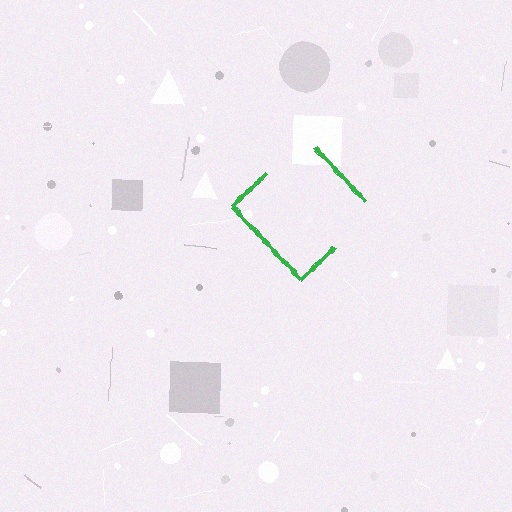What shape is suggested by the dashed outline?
The dashed outline suggests a diamond.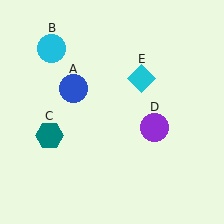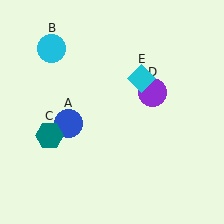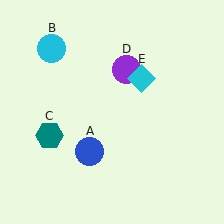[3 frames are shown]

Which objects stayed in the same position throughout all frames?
Cyan circle (object B) and teal hexagon (object C) and cyan diamond (object E) remained stationary.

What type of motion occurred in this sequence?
The blue circle (object A), purple circle (object D) rotated counterclockwise around the center of the scene.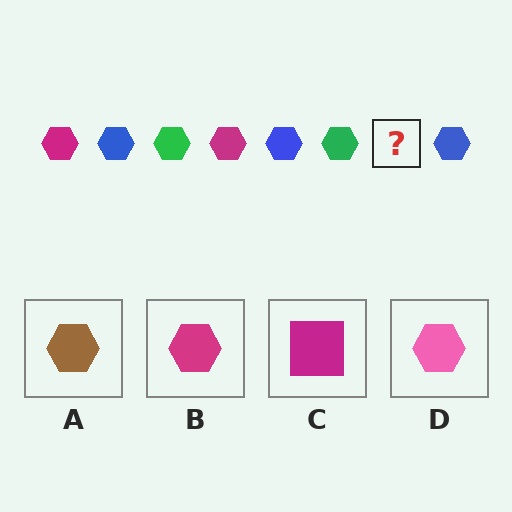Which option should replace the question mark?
Option B.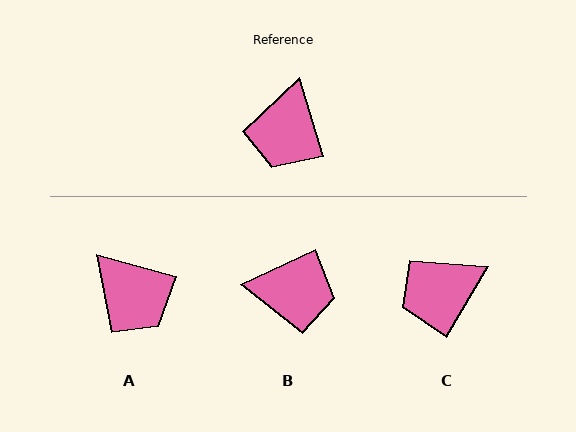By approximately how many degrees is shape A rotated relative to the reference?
Approximately 58 degrees counter-clockwise.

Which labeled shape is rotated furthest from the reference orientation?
B, about 98 degrees away.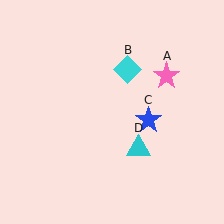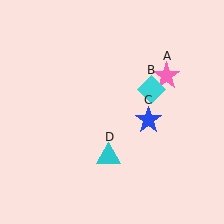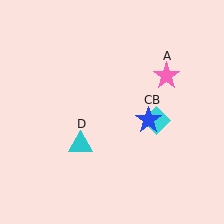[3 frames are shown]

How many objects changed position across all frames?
2 objects changed position: cyan diamond (object B), cyan triangle (object D).